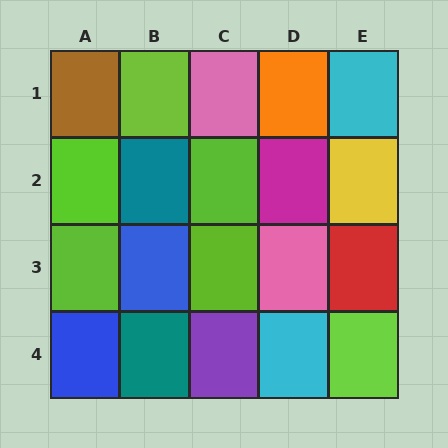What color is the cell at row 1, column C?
Pink.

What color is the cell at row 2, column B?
Teal.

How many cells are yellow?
1 cell is yellow.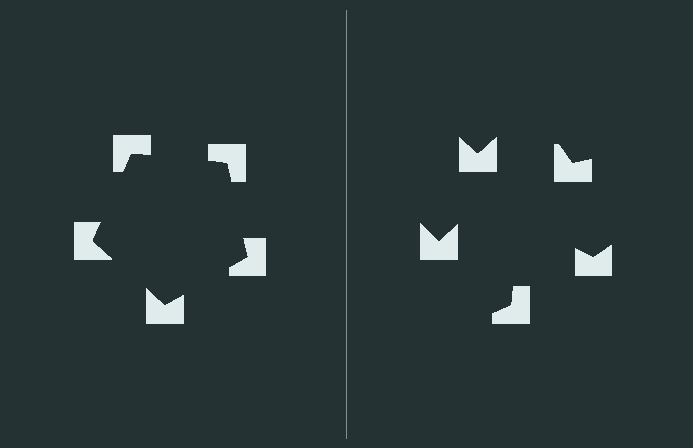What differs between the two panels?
The notched squares are positioned identically on both sides; only the wedge orientations differ. On the left they align to a pentagon; on the right they are misaligned.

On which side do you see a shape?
An illusory pentagon appears on the left side. On the right side the wedge cuts are rotated, so no coherent shape forms.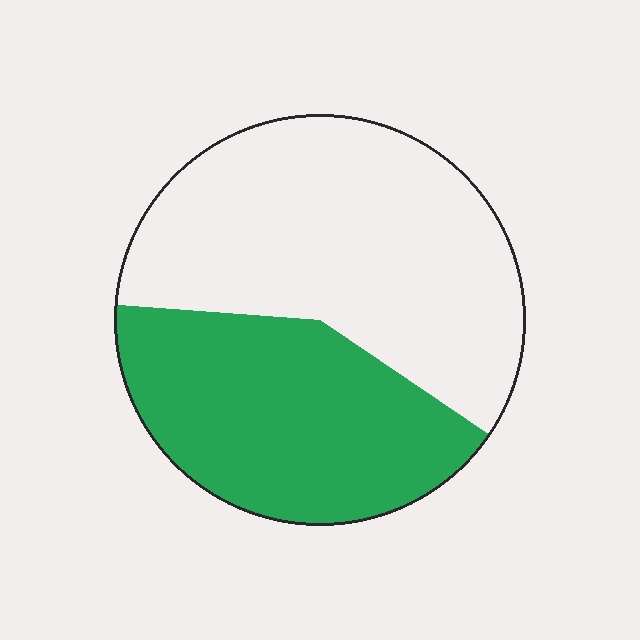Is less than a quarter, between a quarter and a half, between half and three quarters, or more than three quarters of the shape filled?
Between a quarter and a half.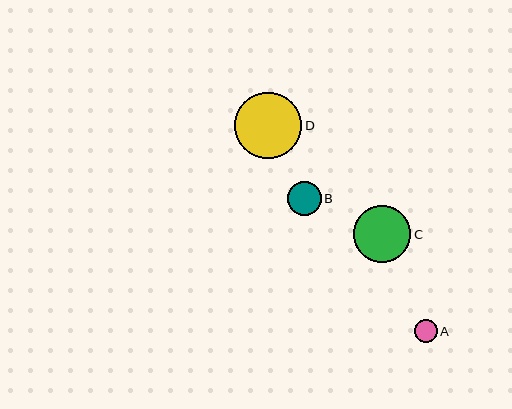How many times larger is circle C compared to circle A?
Circle C is approximately 2.5 times the size of circle A.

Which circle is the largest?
Circle D is the largest with a size of approximately 67 pixels.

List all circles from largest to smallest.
From largest to smallest: D, C, B, A.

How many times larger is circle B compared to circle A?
Circle B is approximately 1.5 times the size of circle A.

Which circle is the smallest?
Circle A is the smallest with a size of approximately 23 pixels.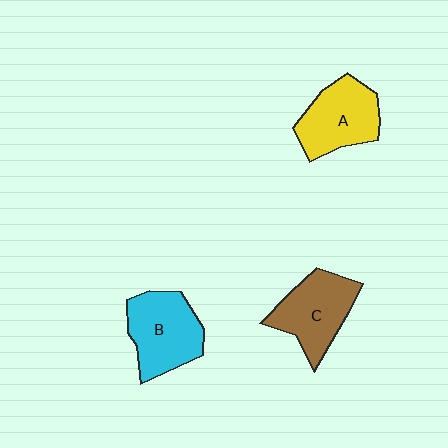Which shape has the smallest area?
Shape A (yellow).